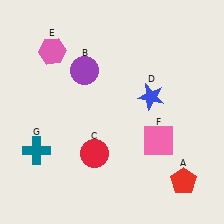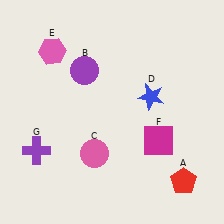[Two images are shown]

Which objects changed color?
C changed from red to pink. F changed from pink to magenta. G changed from teal to purple.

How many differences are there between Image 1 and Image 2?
There are 3 differences between the two images.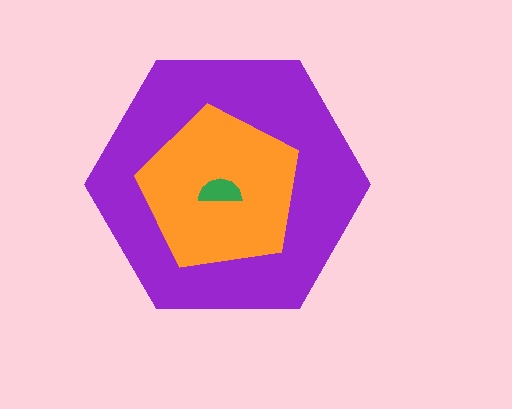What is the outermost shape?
The purple hexagon.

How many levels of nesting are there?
3.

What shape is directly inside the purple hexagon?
The orange pentagon.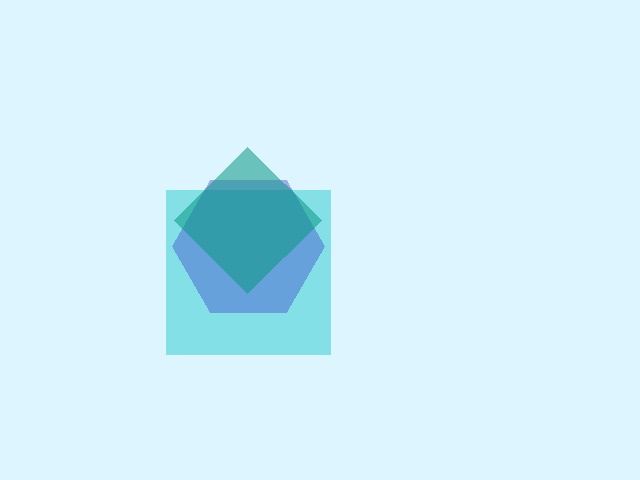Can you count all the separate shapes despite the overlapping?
Yes, there are 3 separate shapes.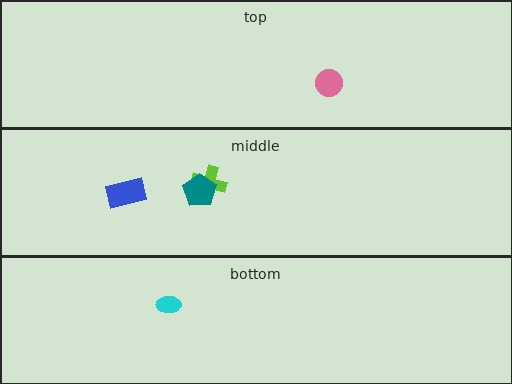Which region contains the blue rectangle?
The middle region.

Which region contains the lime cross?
The middle region.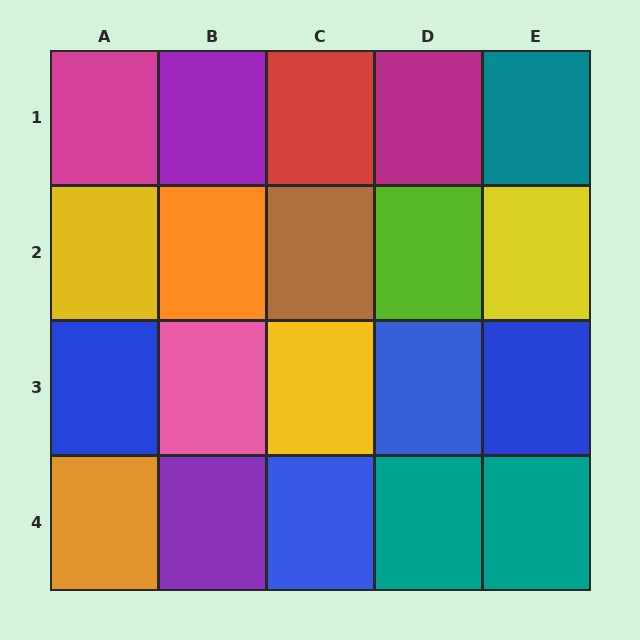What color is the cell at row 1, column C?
Red.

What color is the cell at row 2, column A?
Yellow.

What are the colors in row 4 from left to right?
Orange, purple, blue, teal, teal.